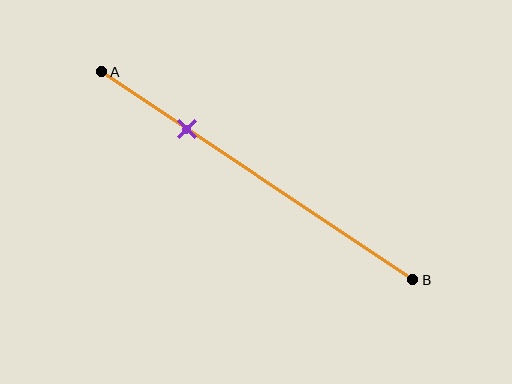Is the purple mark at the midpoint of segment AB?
No, the mark is at about 30% from A, not at the 50% midpoint.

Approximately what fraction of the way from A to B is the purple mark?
The purple mark is approximately 30% of the way from A to B.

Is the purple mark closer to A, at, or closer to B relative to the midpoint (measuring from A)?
The purple mark is closer to point A than the midpoint of segment AB.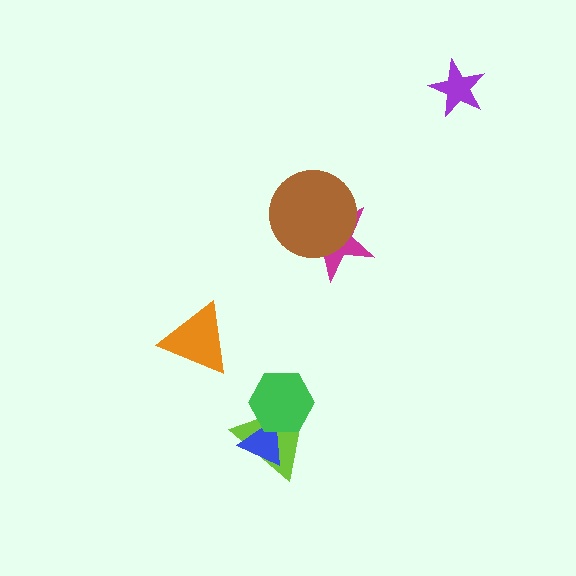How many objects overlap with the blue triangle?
2 objects overlap with the blue triangle.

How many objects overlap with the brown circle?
1 object overlaps with the brown circle.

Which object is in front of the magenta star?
The brown circle is in front of the magenta star.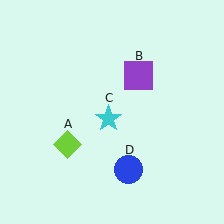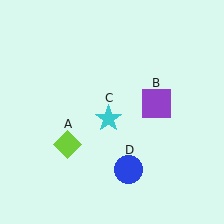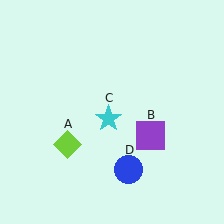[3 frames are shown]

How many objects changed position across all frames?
1 object changed position: purple square (object B).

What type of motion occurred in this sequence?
The purple square (object B) rotated clockwise around the center of the scene.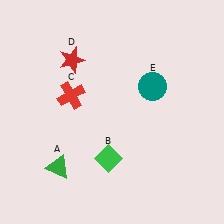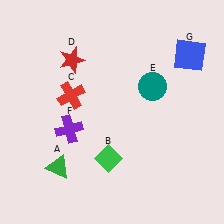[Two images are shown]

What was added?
A purple cross (F), a blue square (G) were added in Image 2.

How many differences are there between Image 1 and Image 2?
There are 2 differences between the two images.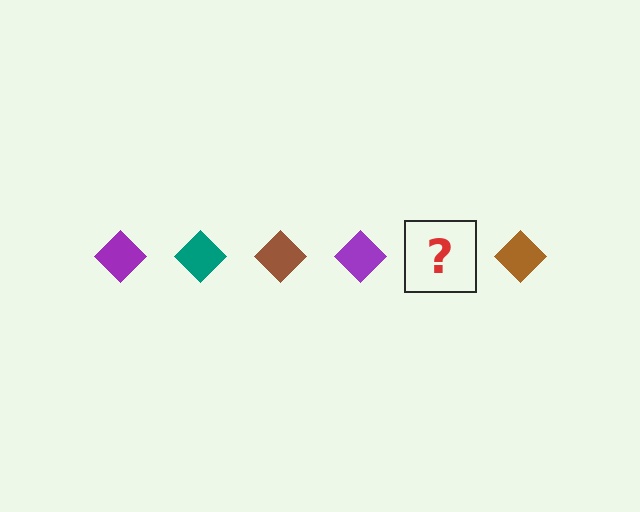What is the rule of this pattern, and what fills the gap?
The rule is that the pattern cycles through purple, teal, brown diamonds. The gap should be filled with a teal diamond.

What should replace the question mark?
The question mark should be replaced with a teal diamond.